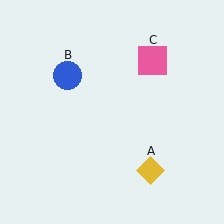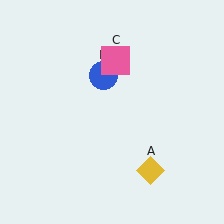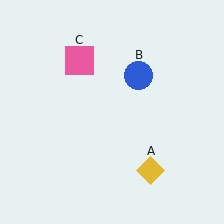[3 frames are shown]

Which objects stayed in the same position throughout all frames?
Yellow diamond (object A) remained stationary.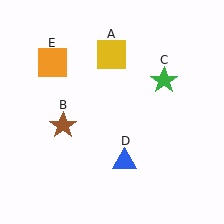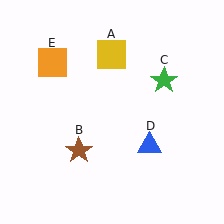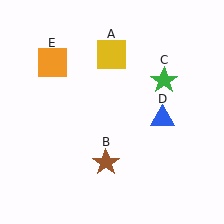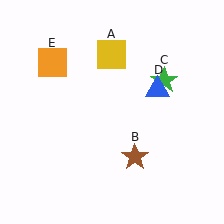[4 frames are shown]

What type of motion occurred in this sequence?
The brown star (object B), blue triangle (object D) rotated counterclockwise around the center of the scene.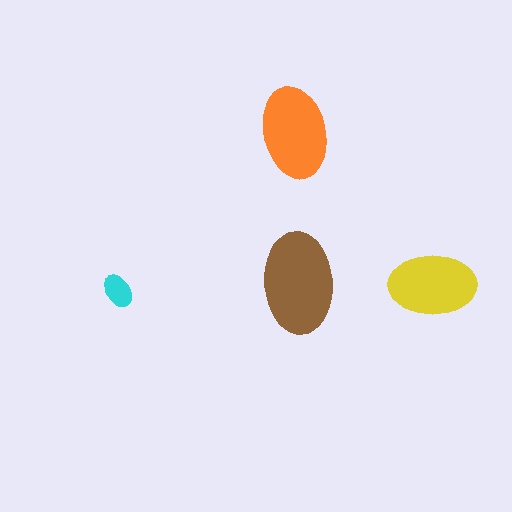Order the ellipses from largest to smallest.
the brown one, the orange one, the yellow one, the cyan one.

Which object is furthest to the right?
The yellow ellipse is rightmost.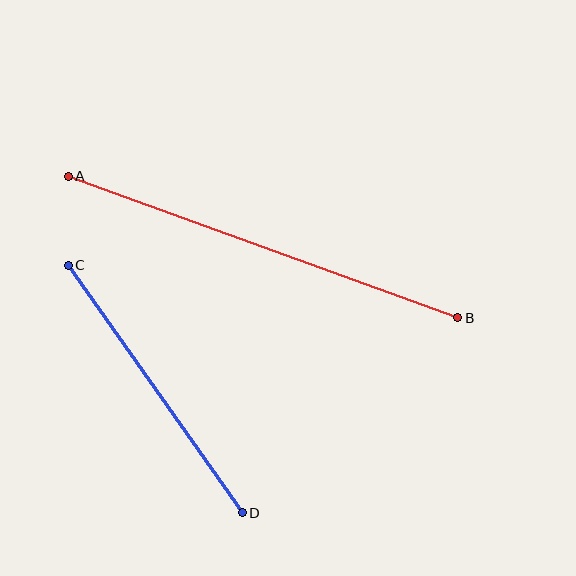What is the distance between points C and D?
The distance is approximately 303 pixels.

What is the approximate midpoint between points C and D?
The midpoint is at approximately (155, 389) pixels.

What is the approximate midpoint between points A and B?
The midpoint is at approximately (263, 247) pixels.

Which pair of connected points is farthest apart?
Points A and B are farthest apart.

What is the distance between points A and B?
The distance is approximately 414 pixels.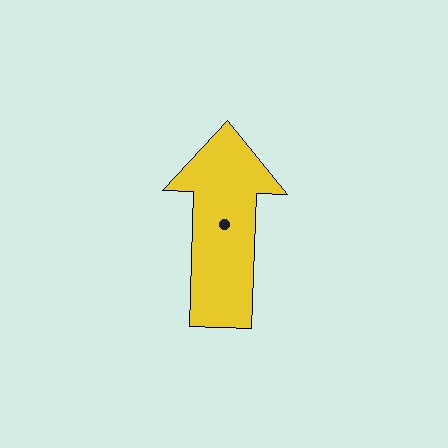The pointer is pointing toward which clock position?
Roughly 12 o'clock.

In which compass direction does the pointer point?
North.